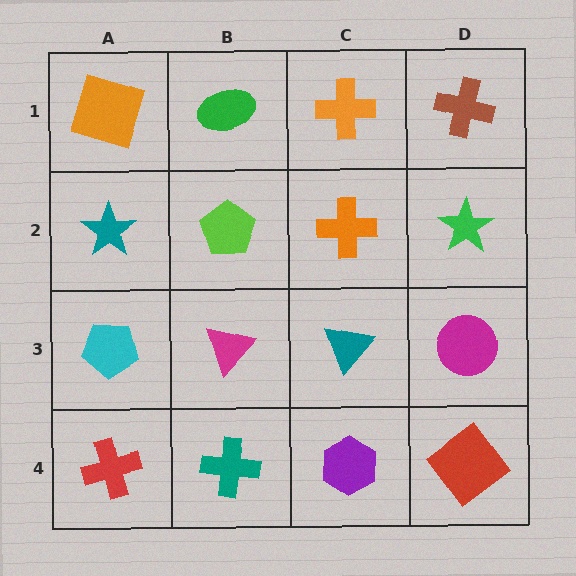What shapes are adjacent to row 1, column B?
A lime pentagon (row 2, column B), an orange square (row 1, column A), an orange cross (row 1, column C).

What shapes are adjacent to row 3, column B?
A lime pentagon (row 2, column B), a teal cross (row 4, column B), a cyan pentagon (row 3, column A), a teal triangle (row 3, column C).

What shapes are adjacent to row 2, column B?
A green ellipse (row 1, column B), a magenta triangle (row 3, column B), a teal star (row 2, column A), an orange cross (row 2, column C).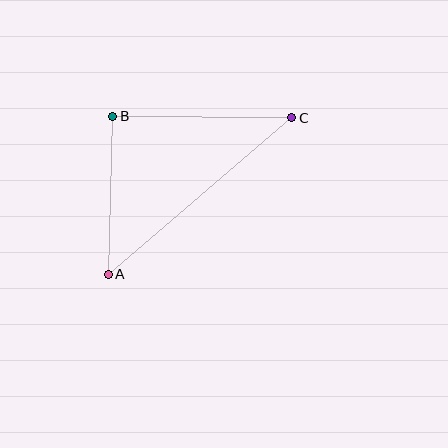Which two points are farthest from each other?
Points A and C are farthest from each other.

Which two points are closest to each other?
Points A and B are closest to each other.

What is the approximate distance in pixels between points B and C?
The distance between B and C is approximately 179 pixels.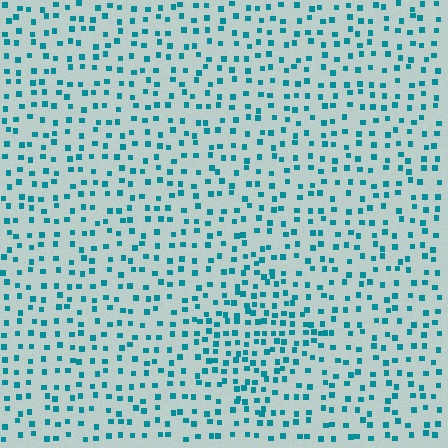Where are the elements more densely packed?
The elements are more densely packed inside the diamond boundary.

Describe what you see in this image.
The image contains small teal elements arranged at two different densities. A diamond-shaped region is visible where the elements are more densely packed than the surrounding area.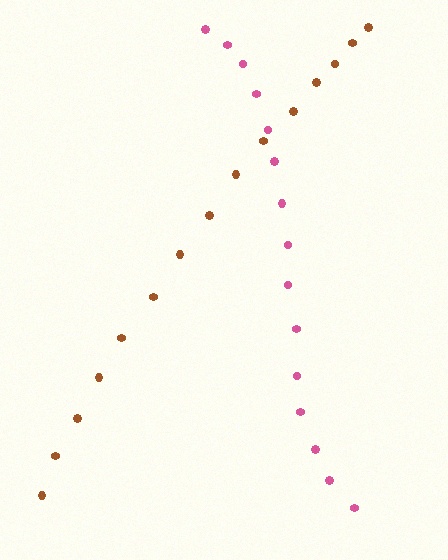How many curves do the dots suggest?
There are 2 distinct paths.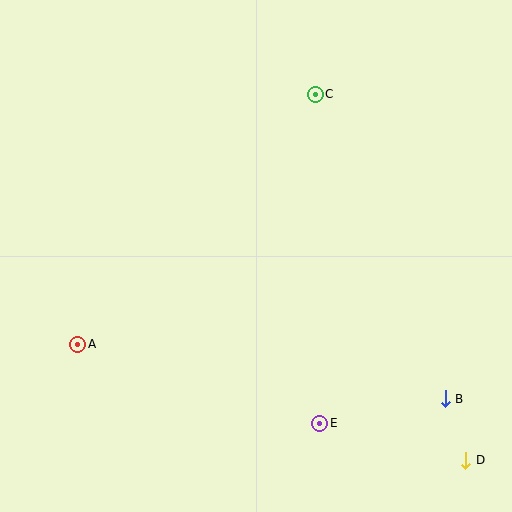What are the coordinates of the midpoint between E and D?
The midpoint between E and D is at (393, 442).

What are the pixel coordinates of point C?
Point C is at (315, 94).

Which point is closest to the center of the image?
Point C at (315, 94) is closest to the center.